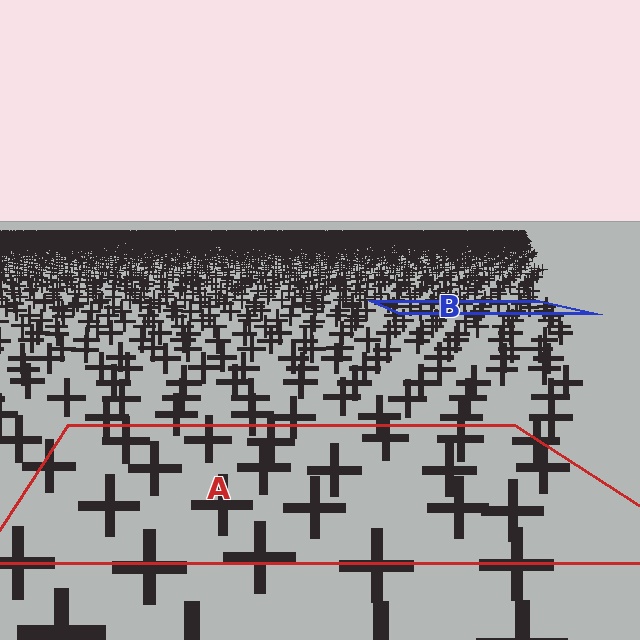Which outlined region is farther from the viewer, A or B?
Region B is farther from the viewer — the texture elements inside it appear smaller and more densely packed.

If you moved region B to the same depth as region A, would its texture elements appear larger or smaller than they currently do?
They would appear larger. At a closer depth, the same texture elements are projected at a bigger on-screen size.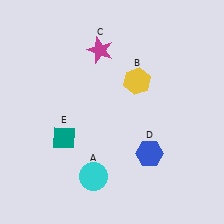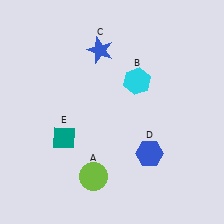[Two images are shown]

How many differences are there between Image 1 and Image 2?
There are 3 differences between the two images.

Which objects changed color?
A changed from cyan to lime. B changed from yellow to cyan. C changed from magenta to blue.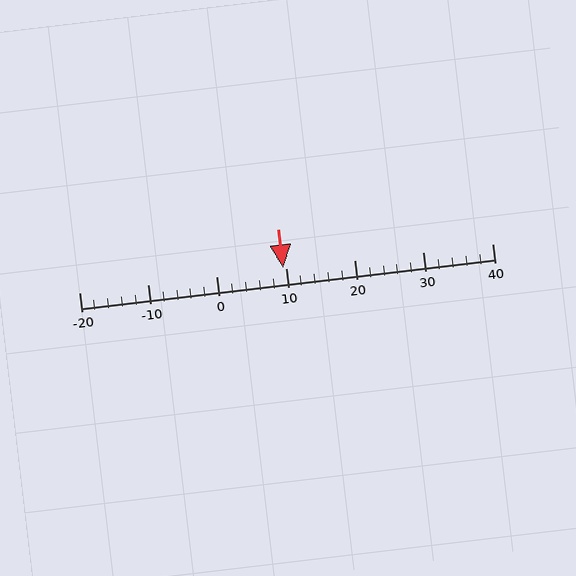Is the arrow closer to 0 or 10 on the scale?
The arrow is closer to 10.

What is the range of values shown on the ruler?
The ruler shows values from -20 to 40.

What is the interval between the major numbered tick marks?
The major tick marks are spaced 10 units apart.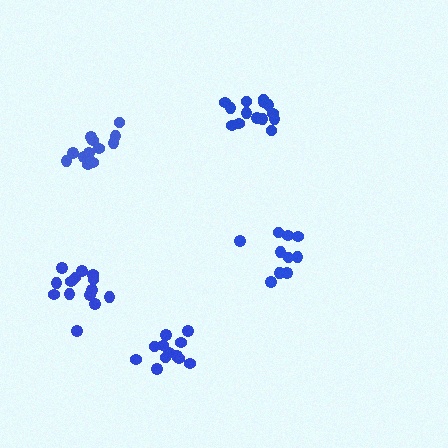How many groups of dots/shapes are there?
There are 5 groups.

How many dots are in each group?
Group 1: 12 dots, Group 2: 14 dots, Group 3: 10 dots, Group 4: 14 dots, Group 5: 12 dots (62 total).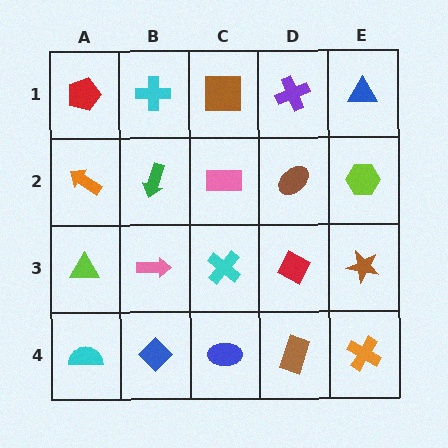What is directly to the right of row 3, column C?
A red diamond.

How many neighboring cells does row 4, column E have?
2.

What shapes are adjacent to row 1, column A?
An orange arrow (row 2, column A), a cyan cross (row 1, column B).